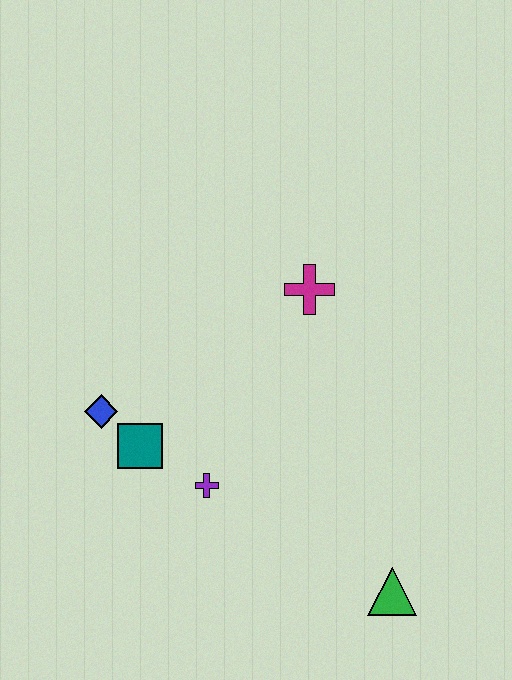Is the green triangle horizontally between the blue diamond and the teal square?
No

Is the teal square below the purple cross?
No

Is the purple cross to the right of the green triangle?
No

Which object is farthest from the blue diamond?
The green triangle is farthest from the blue diamond.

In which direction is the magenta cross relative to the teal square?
The magenta cross is to the right of the teal square.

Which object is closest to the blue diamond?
The teal square is closest to the blue diamond.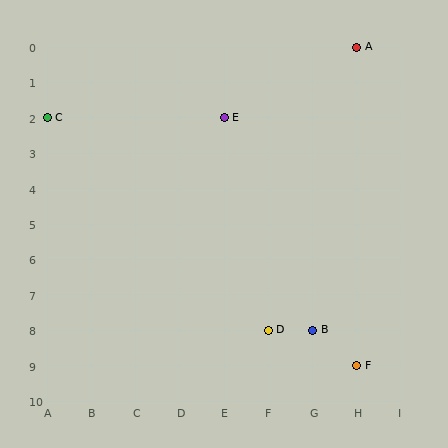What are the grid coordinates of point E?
Point E is at grid coordinates (E, 2).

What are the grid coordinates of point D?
Point D is at grid coordinates (F, 8).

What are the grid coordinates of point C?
Point C is at grid coordinates (A, 2).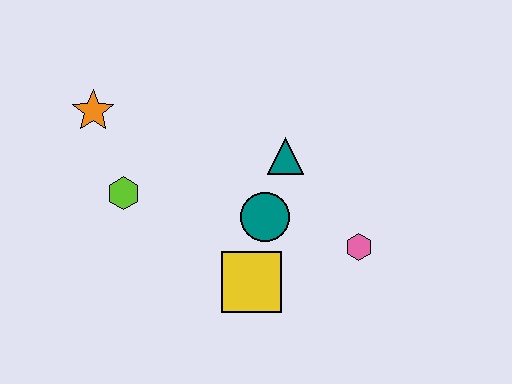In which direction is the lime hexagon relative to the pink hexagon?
The lime hexagon is to the left of the pink hexagon.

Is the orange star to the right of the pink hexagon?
No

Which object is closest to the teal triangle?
The teal circle is closest to the teal triangle.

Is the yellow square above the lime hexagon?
No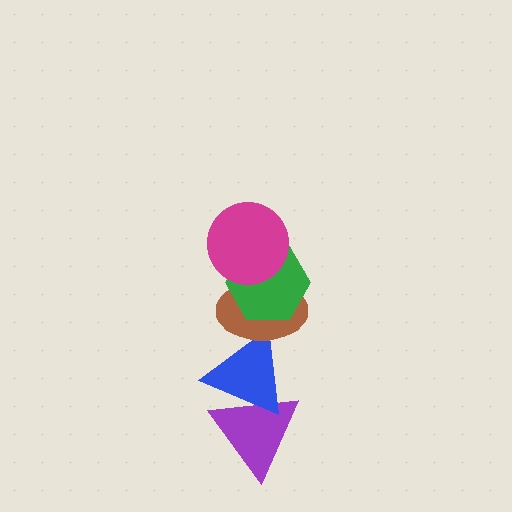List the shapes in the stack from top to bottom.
From top to bottom: the magenta circle, the green hexagon, the brown ellipse, the blue triangle, the purple triangle.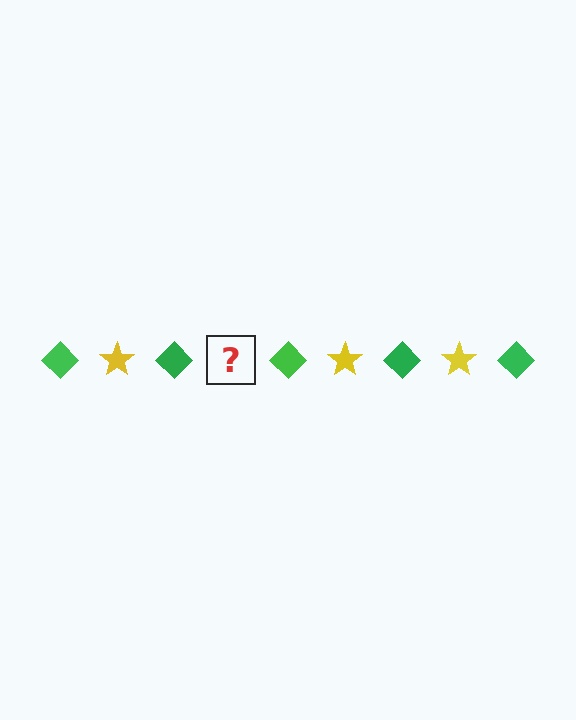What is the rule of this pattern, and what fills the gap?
The rule is that the pattern alternates between green diamond and yellow star. The gap should be filled with a yellow star.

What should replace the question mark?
The question mark should be replaced with a yellow star.